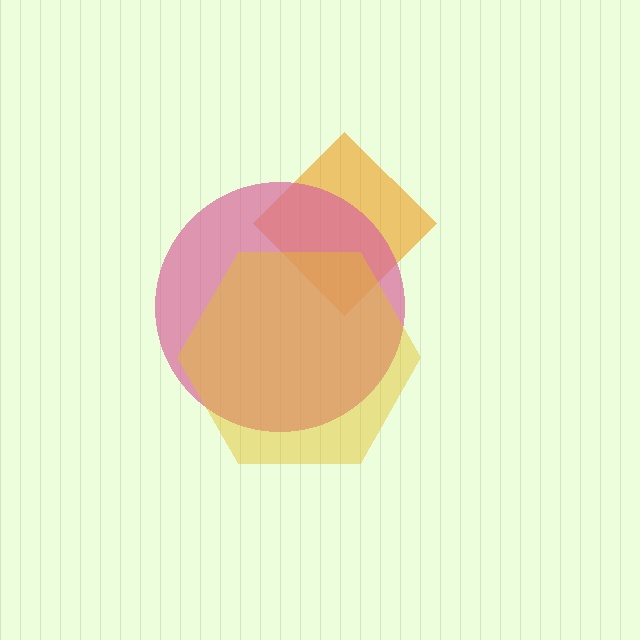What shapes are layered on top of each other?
The layered shapes are: an orange diamond, a pink circle, a yellow hexagon.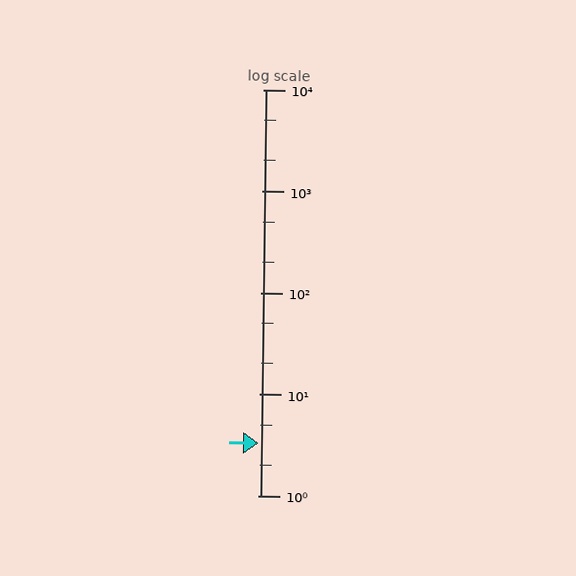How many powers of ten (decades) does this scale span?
The scale spans 4 decades, from 1 to 10000.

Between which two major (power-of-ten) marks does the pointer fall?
The pointer is between 1 and 10.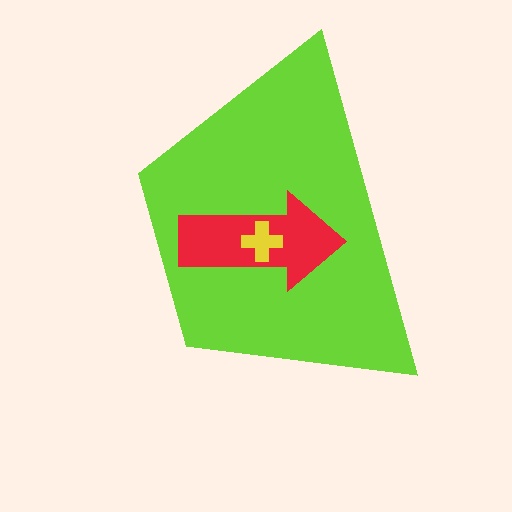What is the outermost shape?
The lime trapezoid.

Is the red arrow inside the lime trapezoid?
Yes.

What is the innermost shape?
The yellow cross.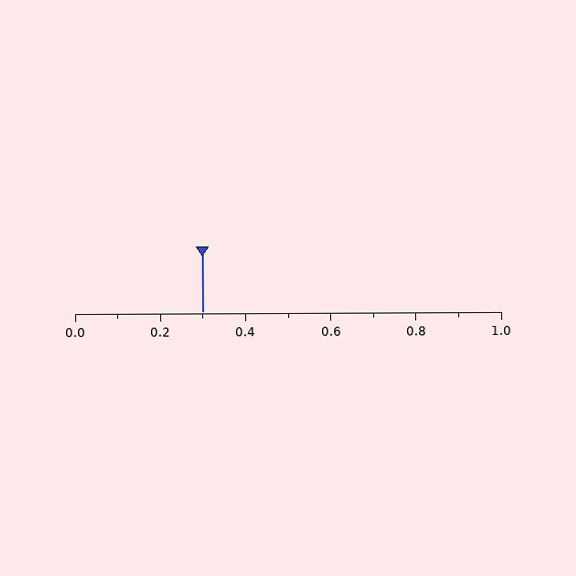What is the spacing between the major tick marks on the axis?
The major ticks are spaced 0.2 apart.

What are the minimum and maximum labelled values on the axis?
The axis runs from 0.0 to 1.0.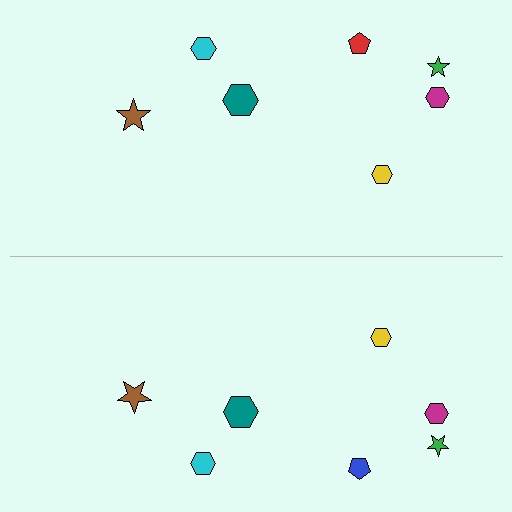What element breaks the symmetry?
The blue pentagon on the bottom side breaks the symmetry — its mirror counterpart is red.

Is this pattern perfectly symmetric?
No, the pattern is not perfectly symmetric. The blue pentagon on the bottom side breaks the symmetry — its mirror counterpart is red.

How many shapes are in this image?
There are 14 shapes in this image.